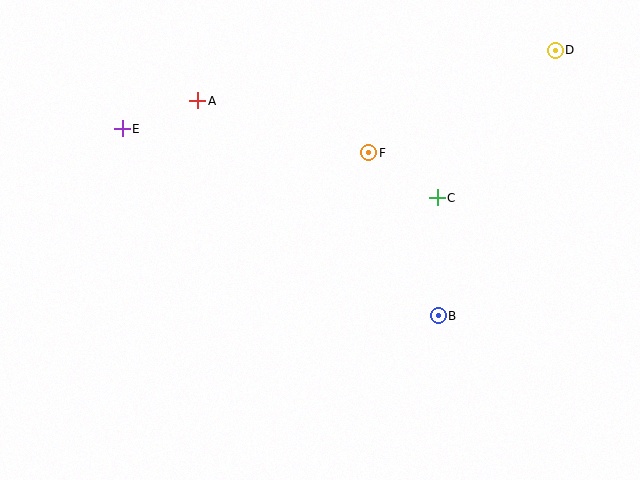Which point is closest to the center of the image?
Point F at (369, 153) is closest to the center.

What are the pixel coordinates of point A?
Point A is at (198, 101).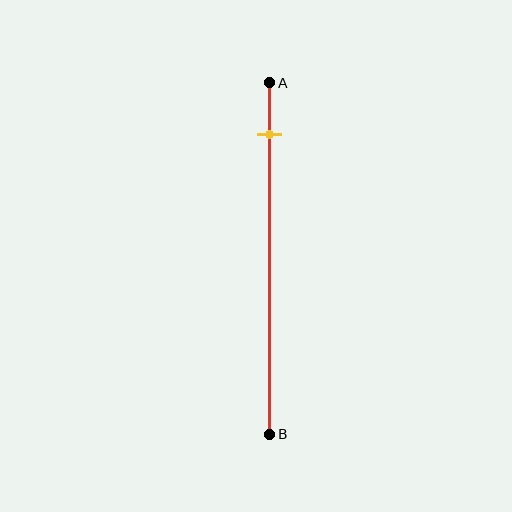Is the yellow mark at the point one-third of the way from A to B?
No, the mark is at about 15% from A, not at the 33% one-third point.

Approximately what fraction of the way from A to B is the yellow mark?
The yellow mark is approximately 15% of the way from A to B.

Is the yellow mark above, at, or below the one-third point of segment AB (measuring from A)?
The yellow mark is above the one-third point of segment AB.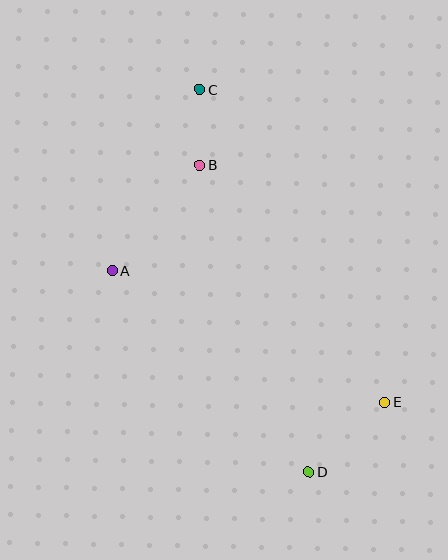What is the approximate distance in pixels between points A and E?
The distance between A and E is approximately 302 pixels.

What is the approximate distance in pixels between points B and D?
The distance between B and D is approximately 325 pixels.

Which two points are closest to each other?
Points B and C are closest to each other.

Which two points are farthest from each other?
Points C and D are farthest from each other.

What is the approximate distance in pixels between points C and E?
The distance between C and E is approximately 363 pixels.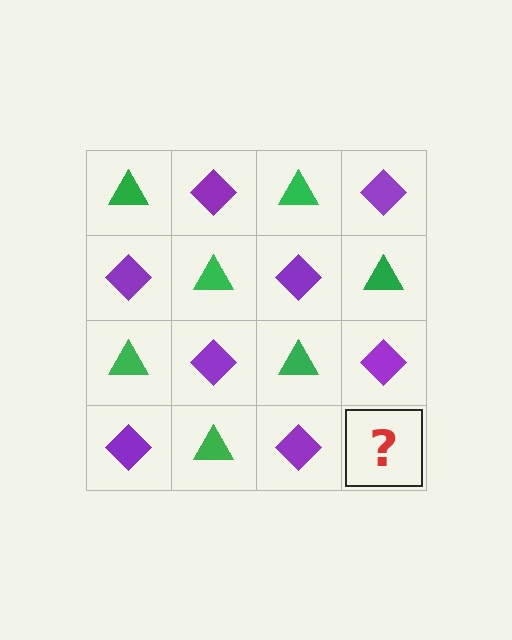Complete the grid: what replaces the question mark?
The question mark should be replaced with a green triangle.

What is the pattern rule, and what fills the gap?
The rule is that it alternates green triangle and purple diamond in a checkerboard pattern. The gap should be filled with a green triangle.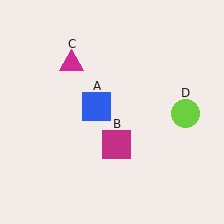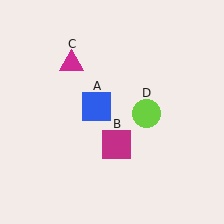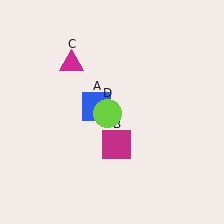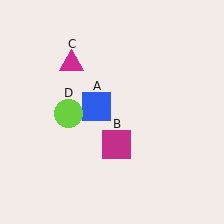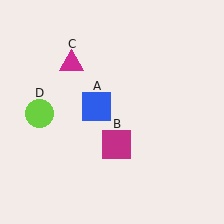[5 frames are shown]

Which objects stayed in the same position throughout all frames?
Blue square (object A) and magenta square (object B) and magenta triangle (object C) remained stationary.